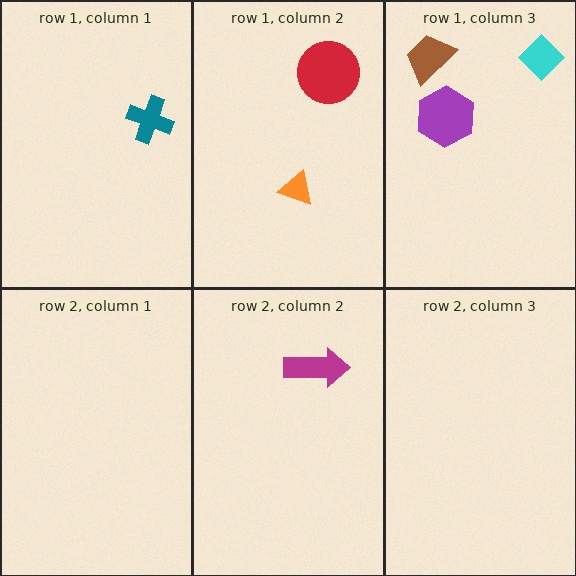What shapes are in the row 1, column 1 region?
The teal cross.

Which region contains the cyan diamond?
The row 1, column 3 region.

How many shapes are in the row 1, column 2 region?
2.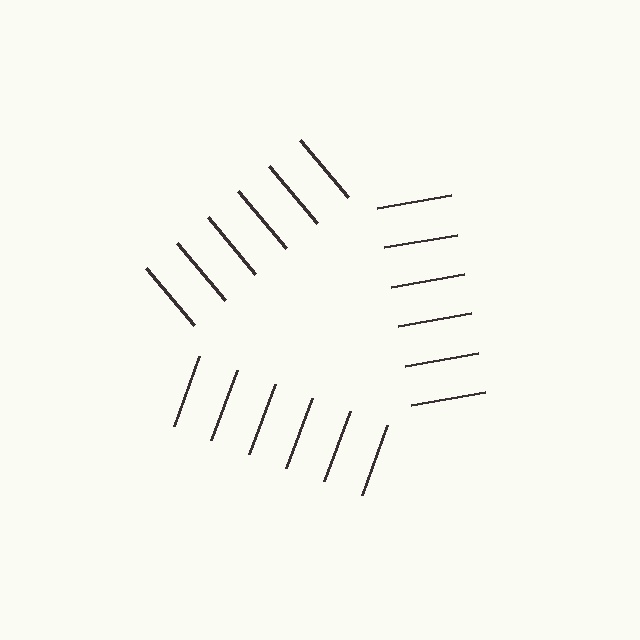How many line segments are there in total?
18 — 6 along each of the 3 edges.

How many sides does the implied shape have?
3 sides — the line-ends trace a triangle.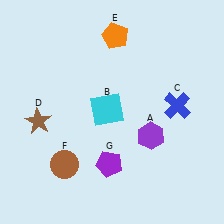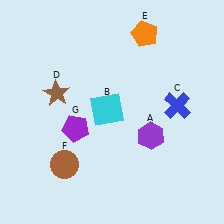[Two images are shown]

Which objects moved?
The objects that moved are: the brown star (D), the orange pentagon (E), the purple pentagon (G).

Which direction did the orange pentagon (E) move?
The orange pentagon (E) moved right.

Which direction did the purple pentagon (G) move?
The purple pentagon (G) moved up.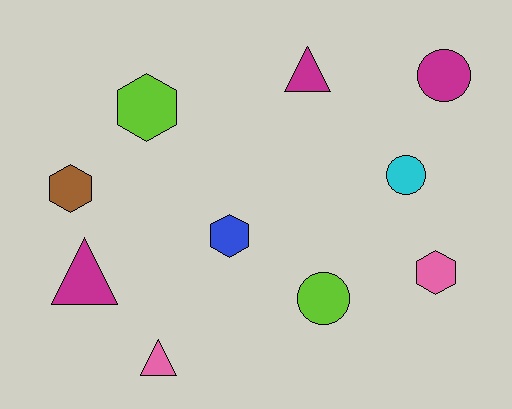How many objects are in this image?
There are 10 objects.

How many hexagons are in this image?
There are 4 hexagons.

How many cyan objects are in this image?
There is 1 cyan object.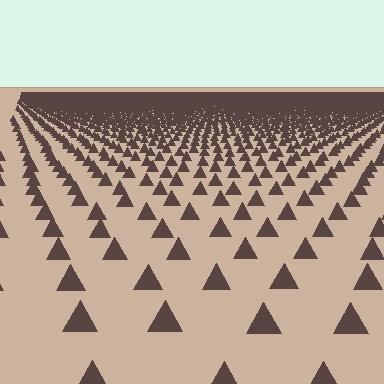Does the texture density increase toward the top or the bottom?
Density increases toward the top.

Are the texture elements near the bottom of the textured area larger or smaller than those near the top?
Larger. Near the bottom, elements are closer to the viewer and appear at a bigger on-screen size.